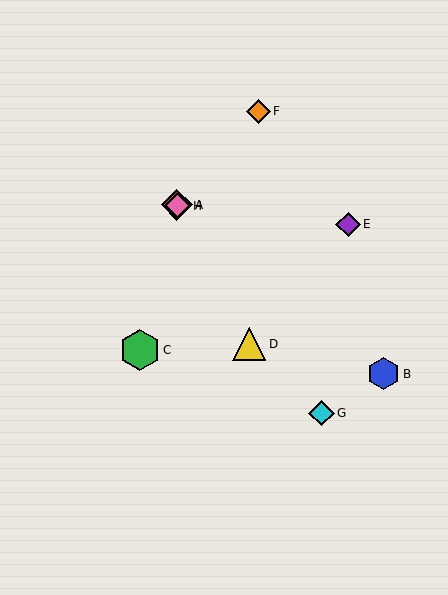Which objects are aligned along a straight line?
Objects A, D, H are aligned along a straight line.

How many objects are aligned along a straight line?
3 objects (A, D, H) are aligned along a straight line.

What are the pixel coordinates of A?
Object A is at (177, 205).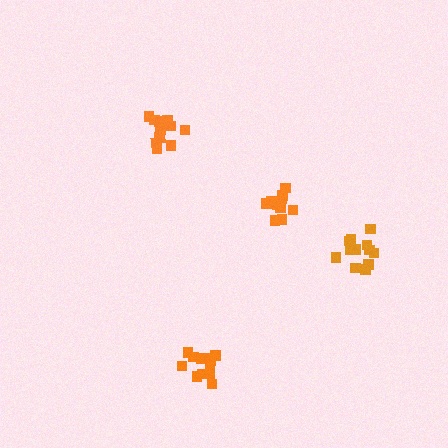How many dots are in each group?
Group 1: 12 dots, Group 2: 12 dots, Group 3: 12 dots, Group 4: 12 dots (48 total).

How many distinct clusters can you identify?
There are 4 distinct clusters.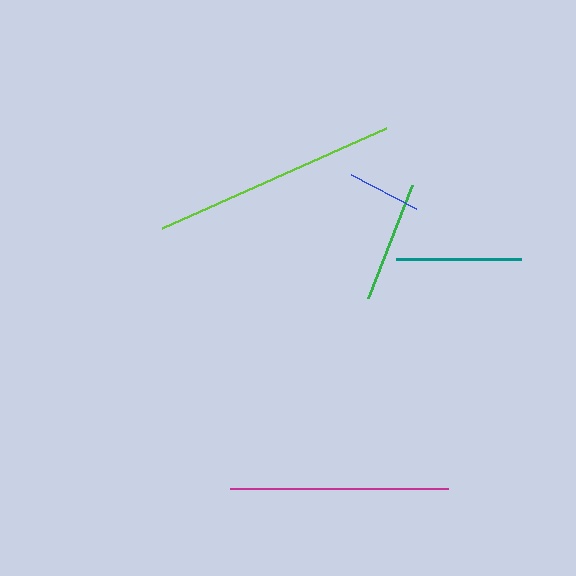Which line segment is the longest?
The lime line is the longest at approximately 246 pixels.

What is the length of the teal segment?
The teal segment is approximately 126 pixels long.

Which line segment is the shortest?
The blue line is the shortest at approximately 73 pixels.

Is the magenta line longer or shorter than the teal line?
The magenta line is longer than the teal line.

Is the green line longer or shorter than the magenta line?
The magenta line is longer than the green line.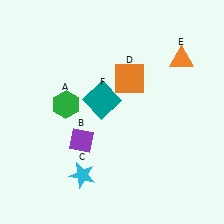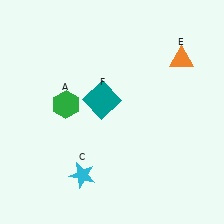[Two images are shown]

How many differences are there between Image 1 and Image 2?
There are 2 differences between the two images.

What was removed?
The orange square (D), the purple diamond (B) were removed in Image 2.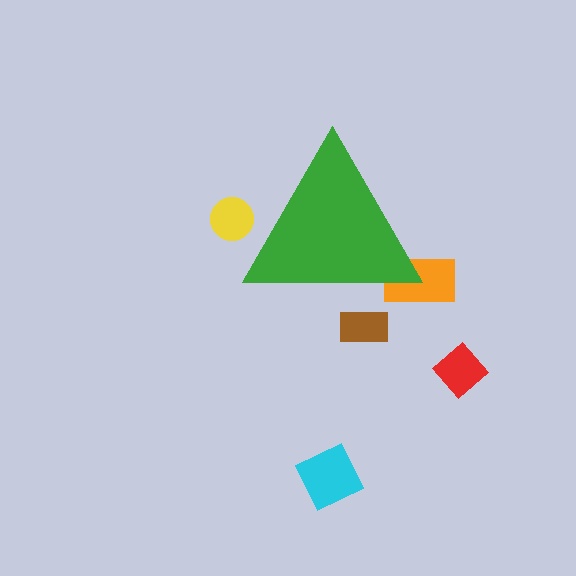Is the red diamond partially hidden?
No, the red diamond is fully visible.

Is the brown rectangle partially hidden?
Yes, the brown rectangle is partially hidden behind the green triangle.